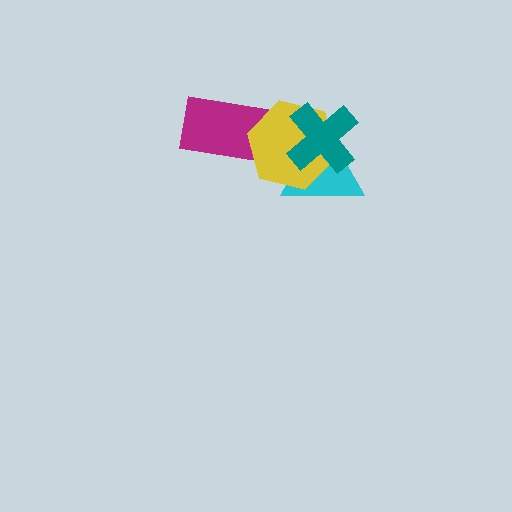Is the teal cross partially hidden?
No, no other shape covers it.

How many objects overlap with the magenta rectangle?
1 object overlaps with the magenta rectangle.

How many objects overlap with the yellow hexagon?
3 objects overlap with the yellow hexagon.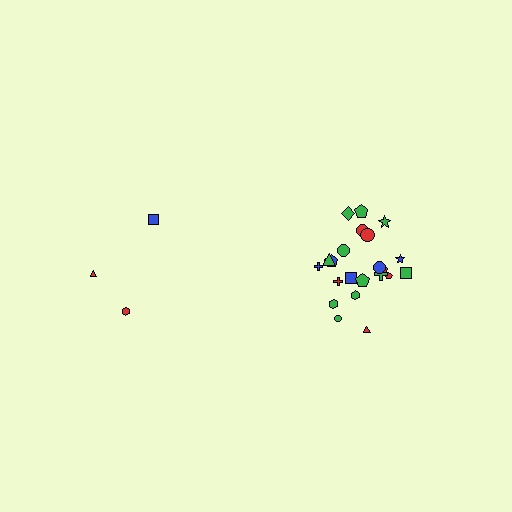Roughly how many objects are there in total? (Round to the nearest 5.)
Roughly 25 objects in total.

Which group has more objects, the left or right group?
The right group.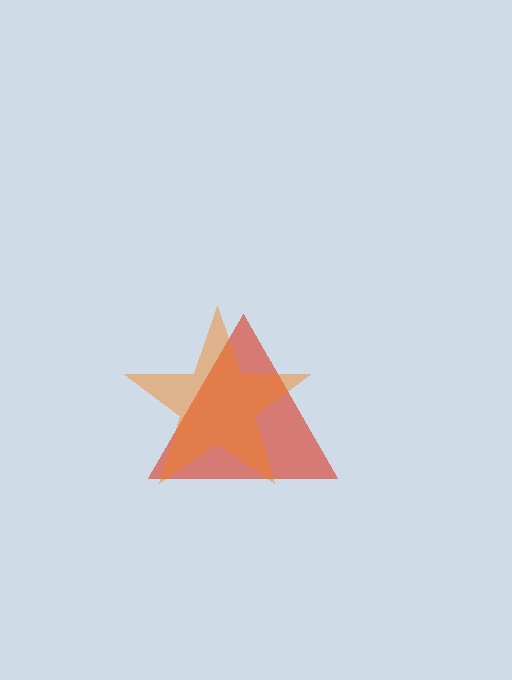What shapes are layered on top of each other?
The layered shapes are: a red triangle, an orange star.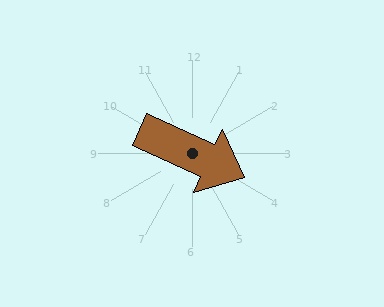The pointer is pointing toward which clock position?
Roughly 4 o'clock.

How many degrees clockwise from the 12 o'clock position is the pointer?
Approximately 114 degrees.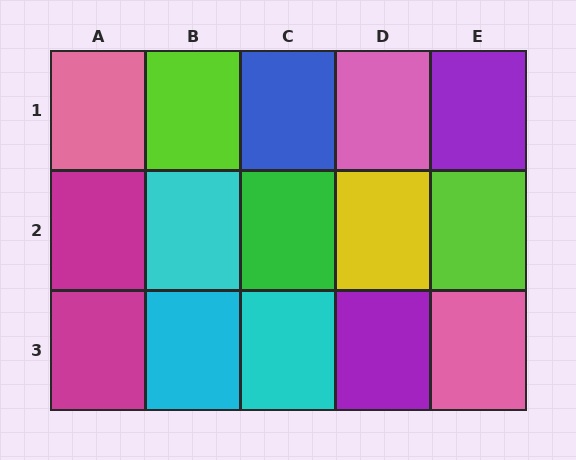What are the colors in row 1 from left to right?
Pink, lime, blue, pink, purple.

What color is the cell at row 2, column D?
Yellow.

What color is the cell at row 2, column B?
Cyan.